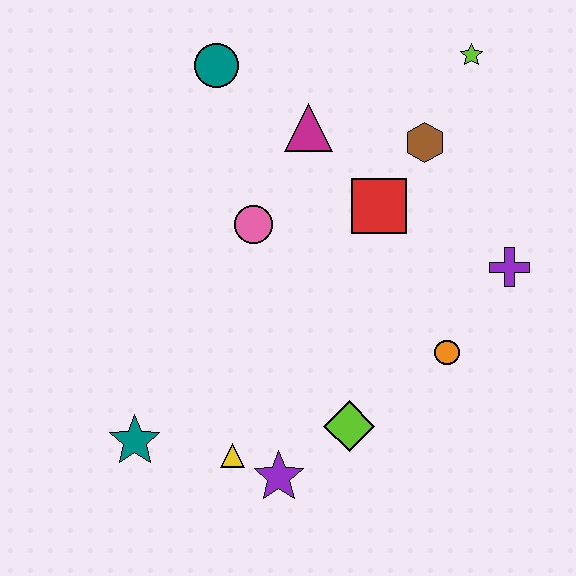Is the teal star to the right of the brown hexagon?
No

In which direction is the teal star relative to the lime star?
The teal star is below the lime star.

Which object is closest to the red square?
The brown hexagon is closest to the red square.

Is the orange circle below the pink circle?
Yes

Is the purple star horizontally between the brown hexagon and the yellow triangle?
Yes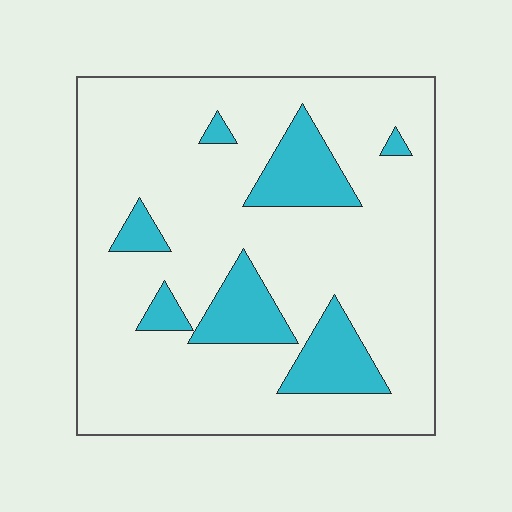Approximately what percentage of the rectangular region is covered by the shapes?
Approximately 15%.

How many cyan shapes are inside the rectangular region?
7.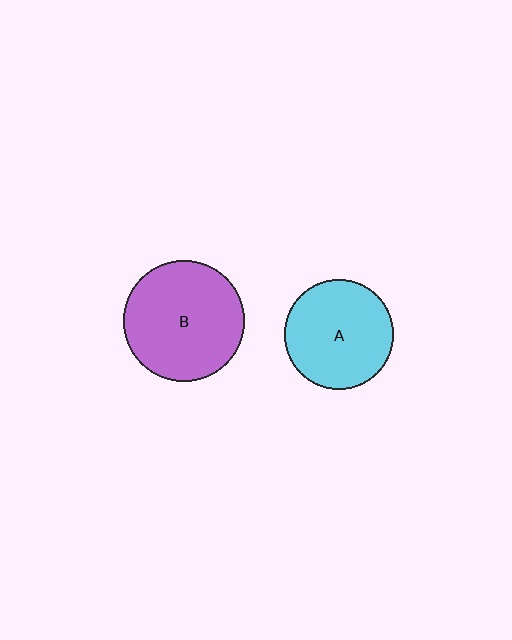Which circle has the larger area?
Circle B (purple).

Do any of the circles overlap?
No, none of the circles overlap.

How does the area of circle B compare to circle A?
Approximately 1.2 times.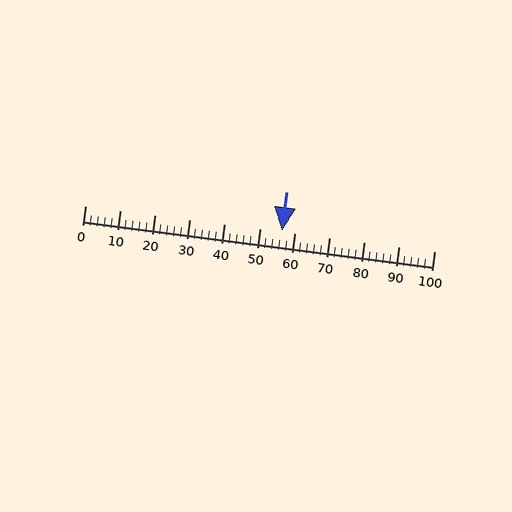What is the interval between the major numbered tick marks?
The major tick marks are spaced 10 units apart.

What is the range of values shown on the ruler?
The ruler shows values from 0 to 100.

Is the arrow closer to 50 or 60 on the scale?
The arrow is closer to 60.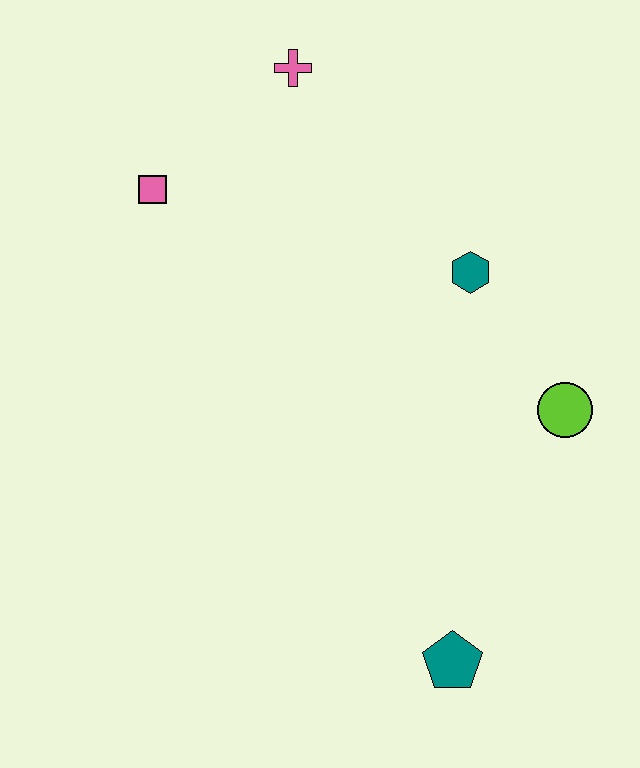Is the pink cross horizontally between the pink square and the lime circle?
Yes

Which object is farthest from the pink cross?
The teal pentagon is farthest from the pink cross.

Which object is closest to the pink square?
The pink cross is closest to the pink square.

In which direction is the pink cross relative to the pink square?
The pink cross is to the right of the pink square.